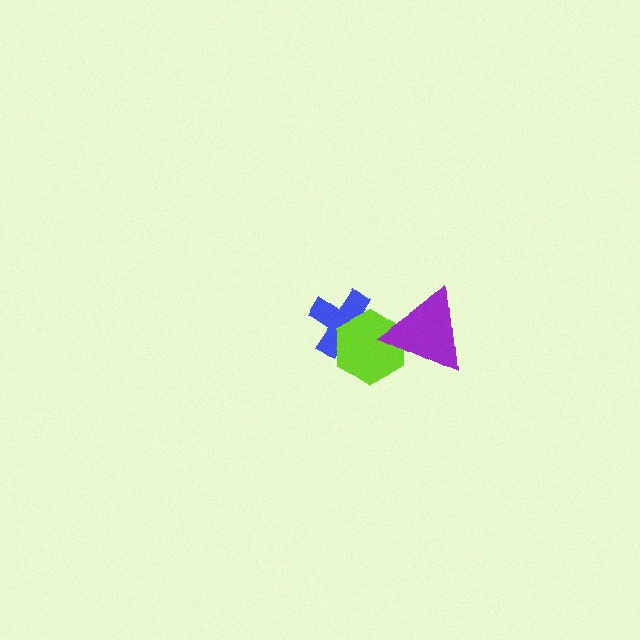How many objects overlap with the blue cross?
1 object overlaps with the blue cross.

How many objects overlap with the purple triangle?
1 object overlaps with the purple triangle.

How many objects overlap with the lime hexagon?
2 objects overlap with the lime hexagon.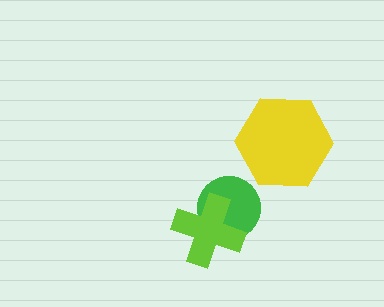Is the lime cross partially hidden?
No, no other shape covers it.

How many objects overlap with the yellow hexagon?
0 objects overlap with the yellow hexagon.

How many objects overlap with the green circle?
1 object overlaps with the green circle.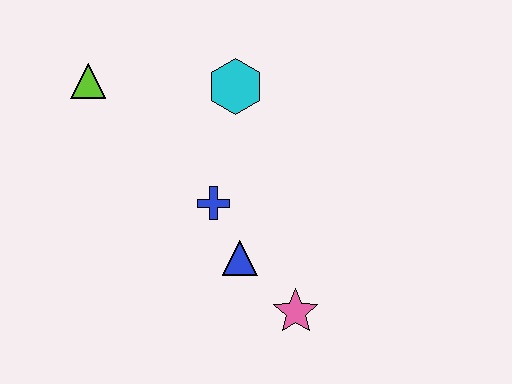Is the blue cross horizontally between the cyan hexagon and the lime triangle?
Yes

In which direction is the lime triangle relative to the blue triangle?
The lime triangle is above the blue triangle.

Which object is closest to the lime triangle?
The cyan hexagon is closest to the lime triangle.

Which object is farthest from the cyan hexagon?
The pink star is farthest from the cyan hexagon.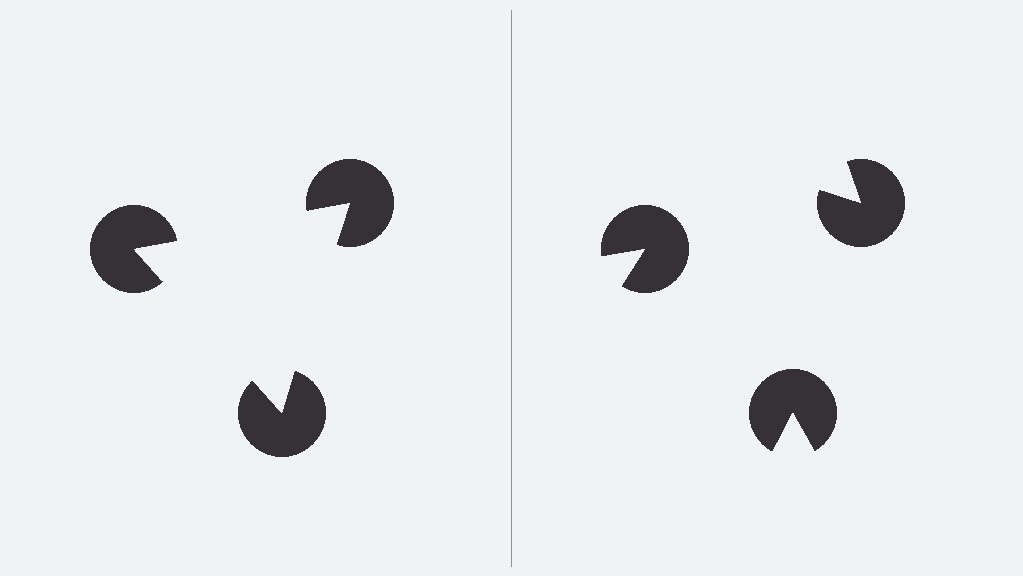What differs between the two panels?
The pac-man discs are positioned identically on both sides; only the wedge orientations differ. On the left they align to a triangle; on the right they are misaligned.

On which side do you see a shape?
An illusory triangle appears on the left side. On the right side the wedge cuts are rotated, so no coherent shape forms.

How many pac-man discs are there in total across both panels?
6 — 3 on each side.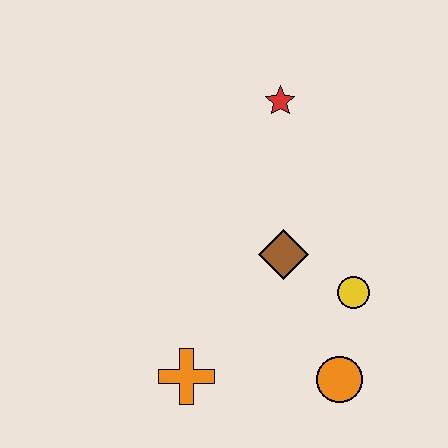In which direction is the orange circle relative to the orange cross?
The orange circle is to the right of the orange cross.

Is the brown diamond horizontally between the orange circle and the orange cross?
Yes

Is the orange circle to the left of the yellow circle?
Yes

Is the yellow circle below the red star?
Yes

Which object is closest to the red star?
The brown diamond is closest to the red star.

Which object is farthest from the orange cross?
The red star is farthest from the orange cross.